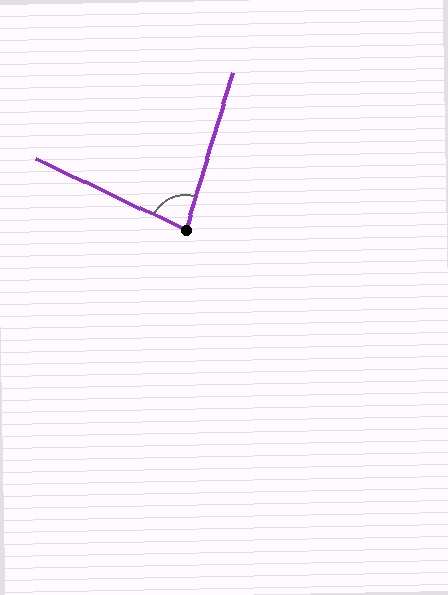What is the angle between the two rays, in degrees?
Approximately 81 degrees.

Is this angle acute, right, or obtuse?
It is acute.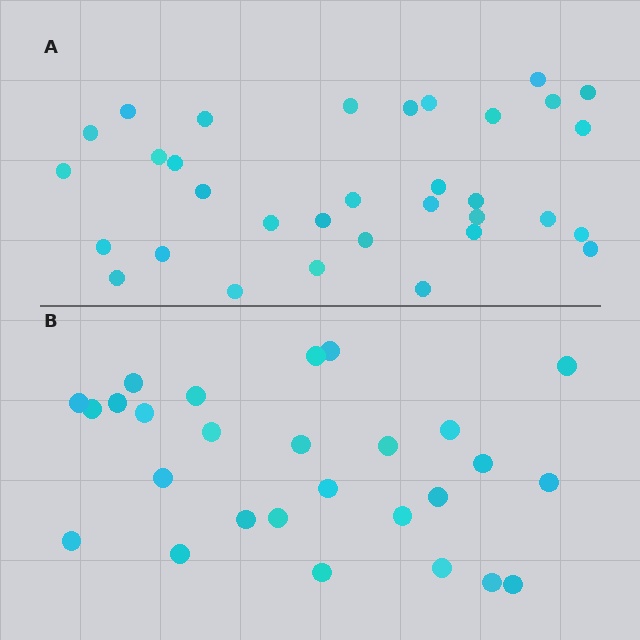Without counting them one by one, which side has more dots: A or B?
Region A (the top region) has more dots.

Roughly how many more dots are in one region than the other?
Region A has about 6 more dots than region B.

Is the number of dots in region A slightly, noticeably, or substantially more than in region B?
Region A has only slightly more — the two regions are fairly close. The ratio is roughly 1.2 to 1.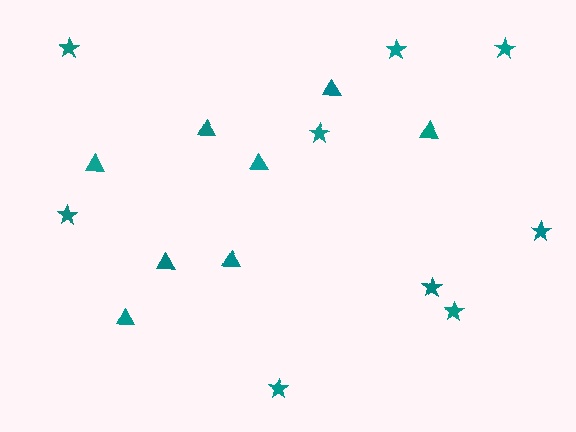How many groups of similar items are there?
There are 2 groups: one group of triangles (8) and one group of stars (9).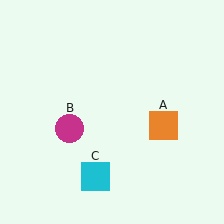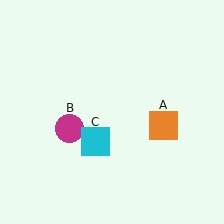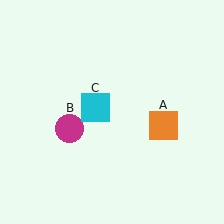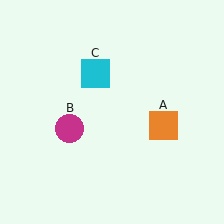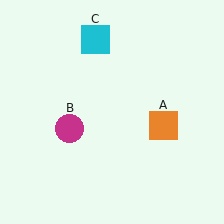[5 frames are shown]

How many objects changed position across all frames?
1 object changed position: cyan square (object C).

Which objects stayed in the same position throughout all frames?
Orange square (object A) and magenta circle (object B) remained stationary.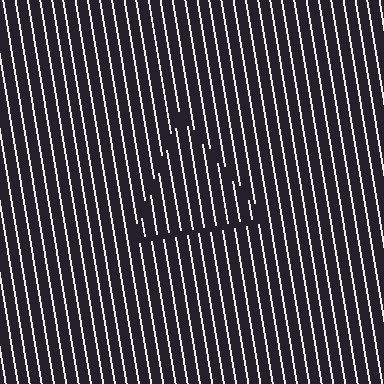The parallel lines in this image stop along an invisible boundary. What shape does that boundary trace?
An illusory triangle. The interior of the shape contains the same grating, shifted by half a period — the contour is defined by the phase discontinuity where line-ends from the inner and outer gratings abut.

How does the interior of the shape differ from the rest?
The interior of the shape contains the same grating, shifted by half a period — the contour is defined by the phase discontinuity where line-ends from the inner and outer gratings abut.